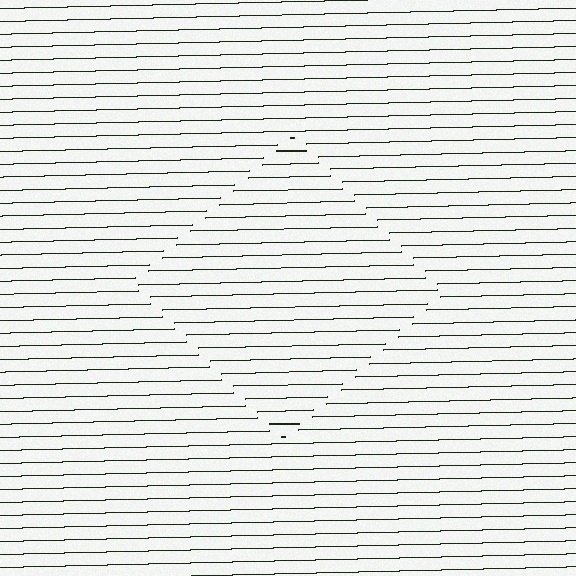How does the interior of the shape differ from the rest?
The interior of the shape contains the same grating, shifted by half a period — the contour is defined by the phase discontinuity where line-ends from the inner and outer gratings abut.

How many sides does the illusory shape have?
4 sides — the line-ends trace a square.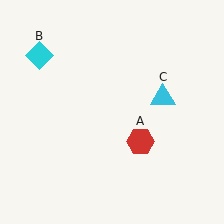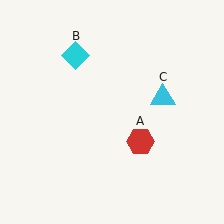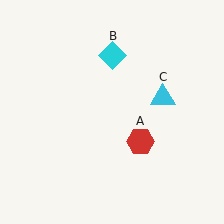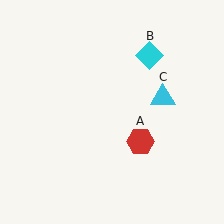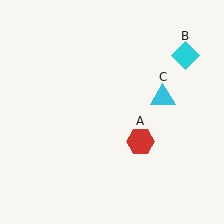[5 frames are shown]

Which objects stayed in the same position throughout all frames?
Red hexagon (object A) and cyan triangle (object C) remained stationary.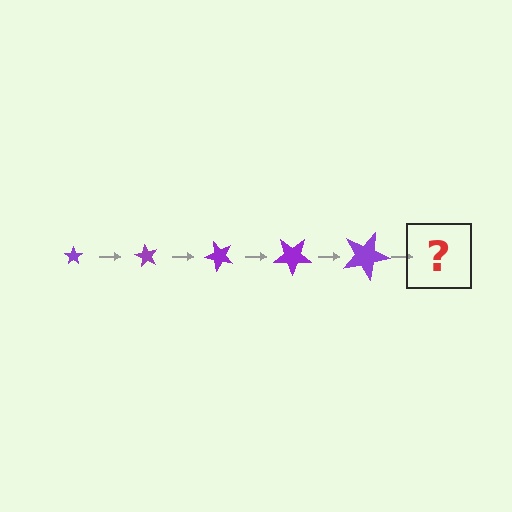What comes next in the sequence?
The next element should be a star, larger than the previous one and rotated 300 degrees from the start.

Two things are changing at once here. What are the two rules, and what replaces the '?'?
The two rules are that the star grows larger each step and it rotates 60 degrees each step. The '?' should be a star, larger than the previous one and rotated 300 degrees from the start.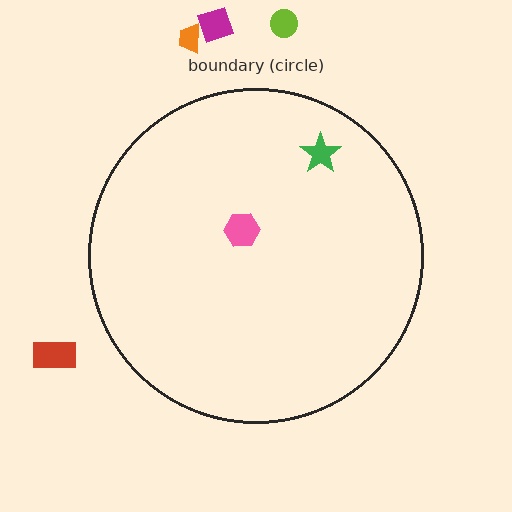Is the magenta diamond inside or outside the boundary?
Outside.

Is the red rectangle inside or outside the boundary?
Outside.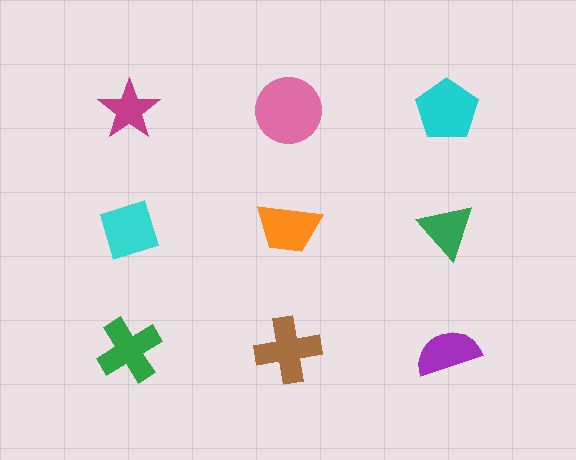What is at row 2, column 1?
A cyan diamond.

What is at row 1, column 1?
A magenta star.